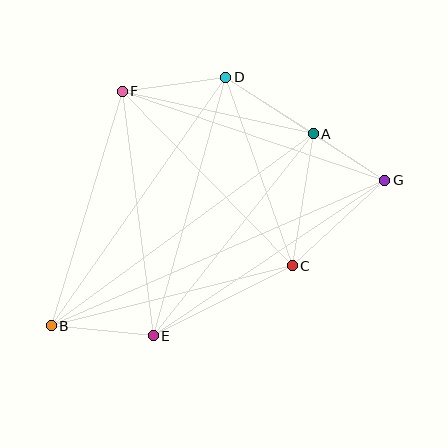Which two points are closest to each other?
Points A and G are closest to each other.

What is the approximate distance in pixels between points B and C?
The distance between B and C is approximately 248 pixels.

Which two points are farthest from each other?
Points B and G are farthest from each other.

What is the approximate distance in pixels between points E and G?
The distance between E and G is approximately 279 pixels.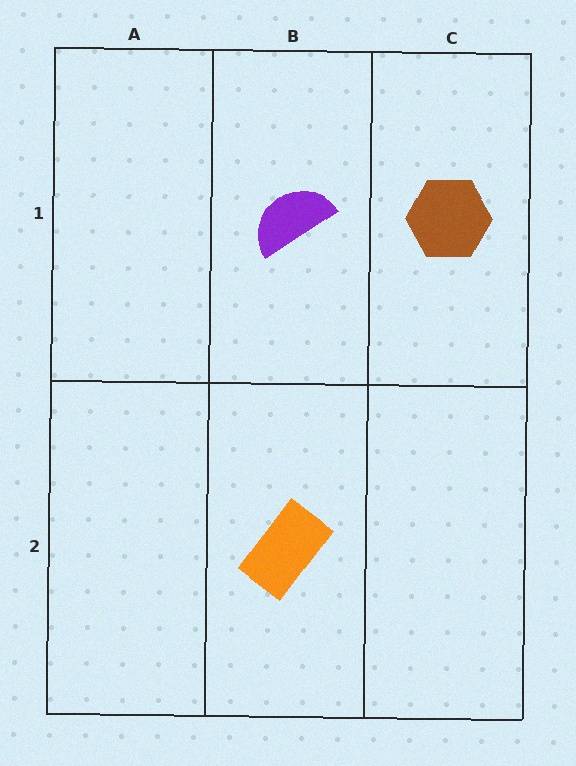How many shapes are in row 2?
1 shape.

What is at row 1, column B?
A purple semicircle.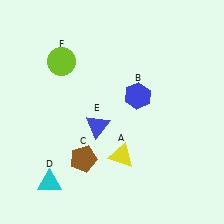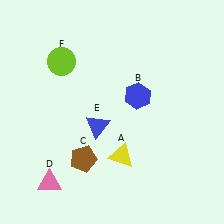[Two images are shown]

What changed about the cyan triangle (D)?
In Image 1, D is cyan. In Image 2, it changed to pink.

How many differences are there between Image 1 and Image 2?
There is 1 difference between the two images.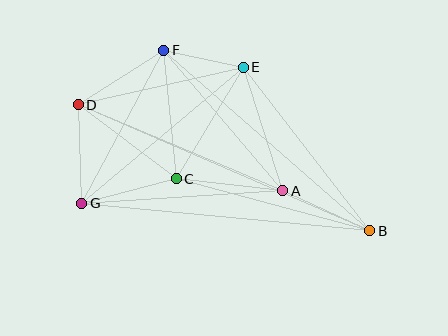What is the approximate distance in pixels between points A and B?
The distance between A and B is approximately 96 pixels.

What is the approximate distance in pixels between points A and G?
The distance between A and G is approximately 201 pixels.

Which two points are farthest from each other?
Points B and D are farthest from each other.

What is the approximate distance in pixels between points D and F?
The distance between D and F is approximately 102 pixels.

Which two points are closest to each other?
Points E and F are closest to each other.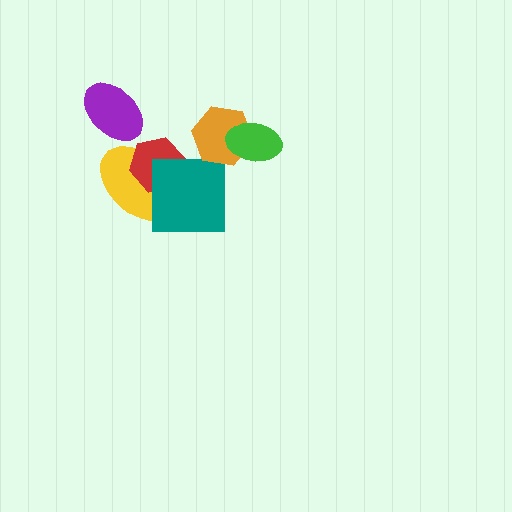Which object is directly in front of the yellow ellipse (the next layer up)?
The red hexagon is directly in front of the yellow ellipse.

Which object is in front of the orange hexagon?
The green ellipse is in front of the orange hexagon.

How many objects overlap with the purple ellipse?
0 objects overlap with the purple ellipse.